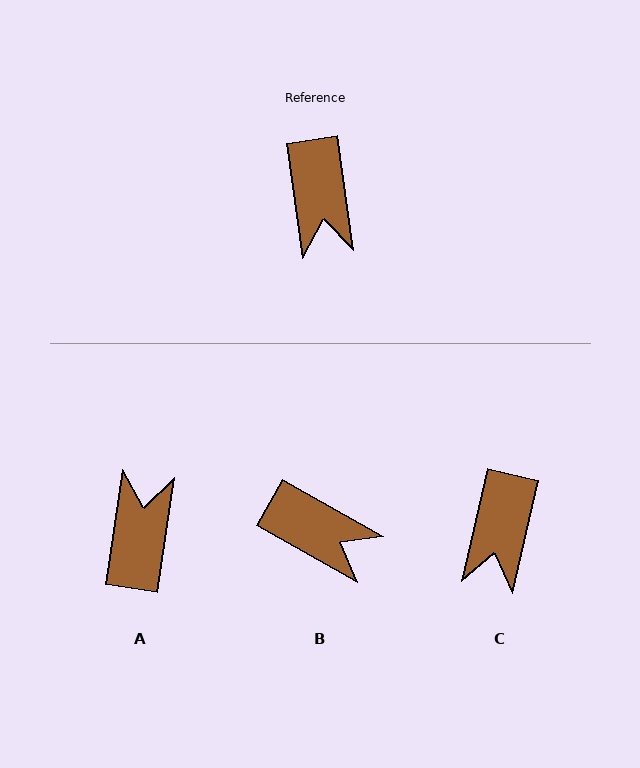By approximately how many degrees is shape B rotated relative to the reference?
Approximately 53 degrees counter-clockwise.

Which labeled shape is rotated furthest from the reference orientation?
A, about 164 degrees away.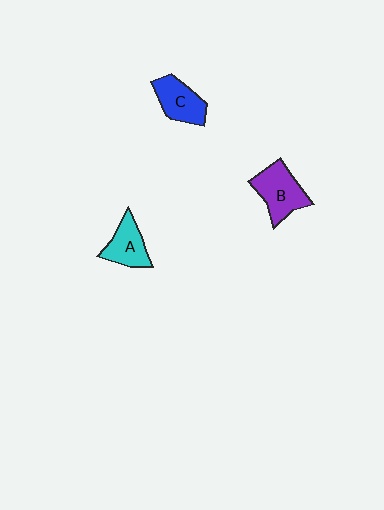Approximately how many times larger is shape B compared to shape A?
Approximately 1.3 times.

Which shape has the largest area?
Shape B (purple).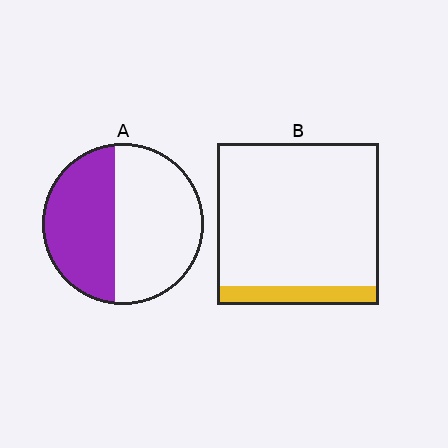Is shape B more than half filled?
No.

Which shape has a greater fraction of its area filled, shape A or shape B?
Shape A.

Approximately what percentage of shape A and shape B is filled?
A is approximately 45% and B is approximately 10%.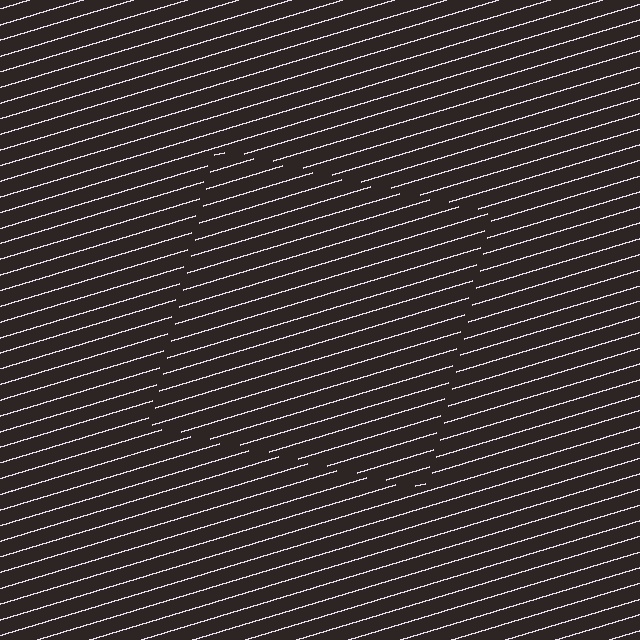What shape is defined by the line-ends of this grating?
An illusory square. The interior of the shape contains the same grating, shifted by half a period — the contour is defined by the phase discontinuity where line-ends from the inner and outer gratings abut.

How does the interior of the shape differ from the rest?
The interior of the shape contains the same grating, shifted by half a period — the contour is defined by the phase discontinuity where line-ends from the inner and outer gratings abut.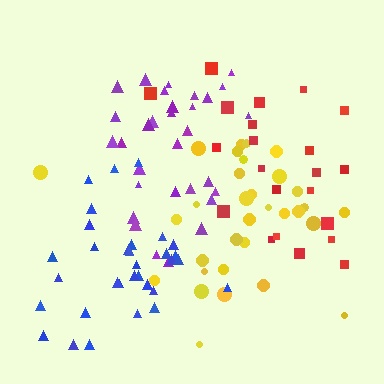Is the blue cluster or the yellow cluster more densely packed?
Blue.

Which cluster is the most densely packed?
Blue.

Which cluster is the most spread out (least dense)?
Red.